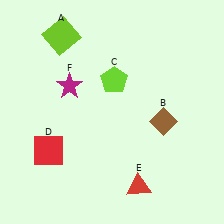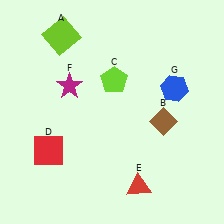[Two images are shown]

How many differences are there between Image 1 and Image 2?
There is 1 difference between the two images.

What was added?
A blue hexagon (G) was added in Image 2.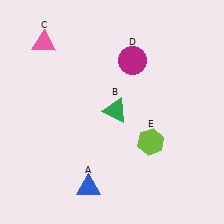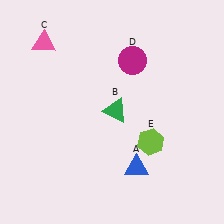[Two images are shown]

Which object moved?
The blue triangle (A) moved right.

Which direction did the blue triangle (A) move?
The blue triangle (A) moved right.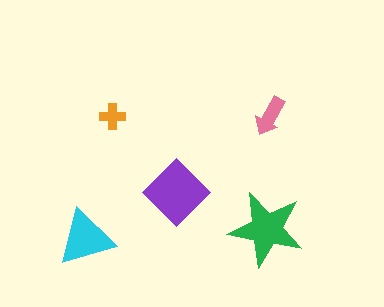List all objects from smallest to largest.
The orange cross, the pink arrow, the cyan triangle, the green star, the purple diamond.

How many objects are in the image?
There are 5 objects in the image.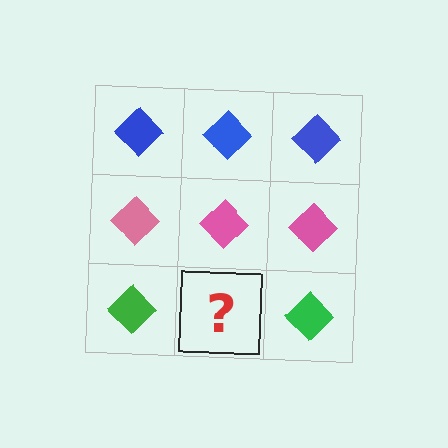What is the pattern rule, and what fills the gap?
The rule is that each row has a consistent color. The gap should be filled with a green diamond.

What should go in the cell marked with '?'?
The missing cell should contain a green diamond.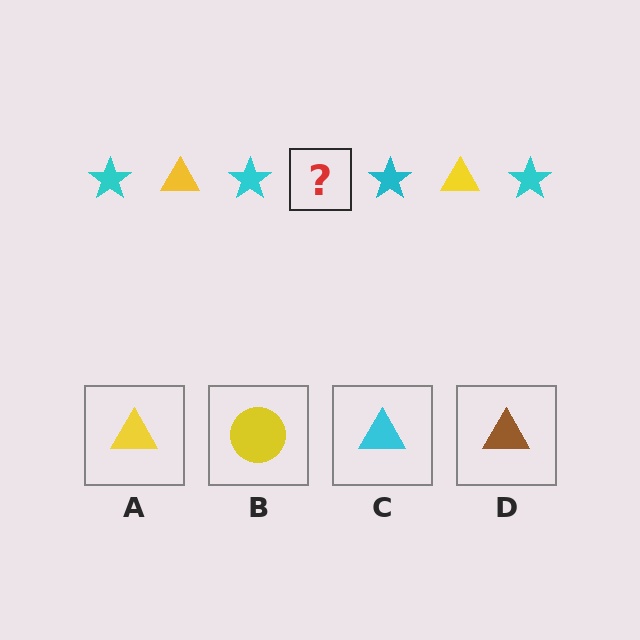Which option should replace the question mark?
Option A.